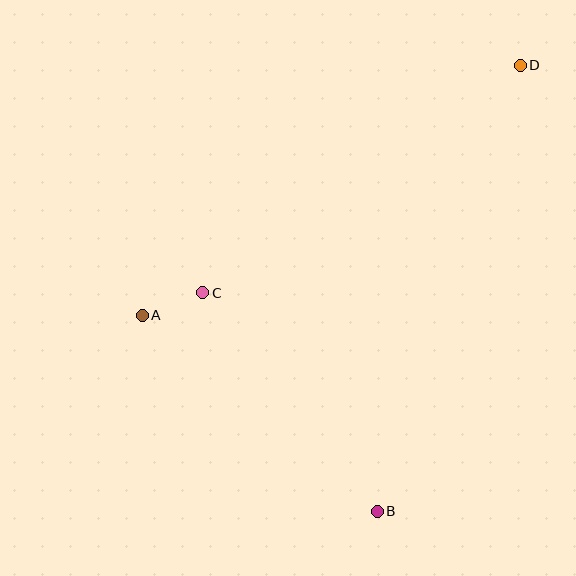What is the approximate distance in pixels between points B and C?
The distance between B and C is approximately 280 pixels.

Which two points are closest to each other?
Points A and C are closest to each other.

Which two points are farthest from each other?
Points B and D are farthest from each other.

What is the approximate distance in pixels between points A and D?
The distance between A and D is approximately 453 pixels.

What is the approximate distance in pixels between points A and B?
The distance between A and B is approximately 306 pixels.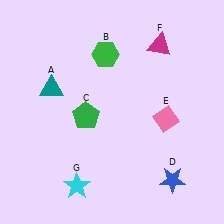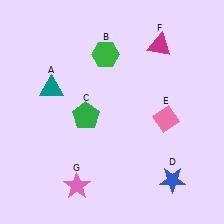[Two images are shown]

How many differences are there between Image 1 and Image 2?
There is 1 difference between the two images.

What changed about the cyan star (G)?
In Image 1, G is cyan. In Image 2, it changed to pink.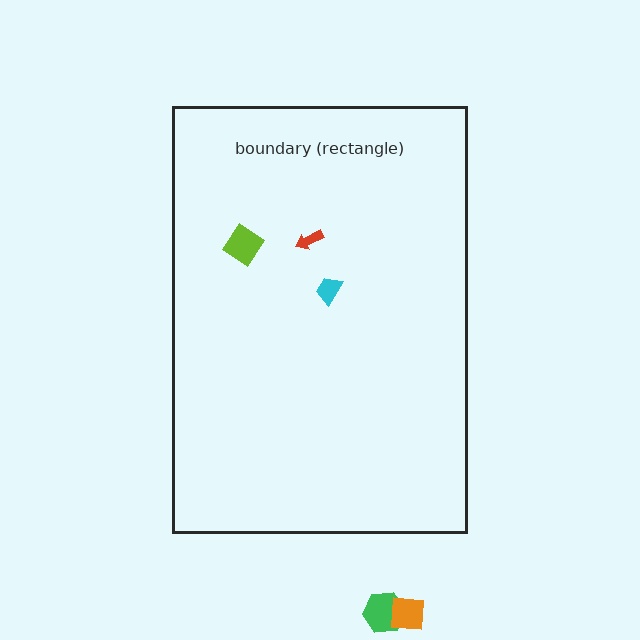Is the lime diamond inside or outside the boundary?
Inside.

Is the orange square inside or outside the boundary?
Outside.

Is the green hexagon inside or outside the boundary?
Outside.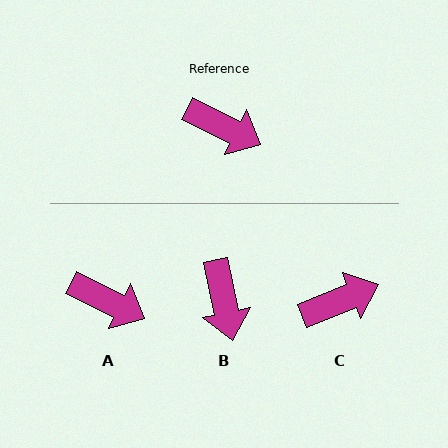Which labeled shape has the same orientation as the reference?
A.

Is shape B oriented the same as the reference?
No, it is off by about 51 degrees.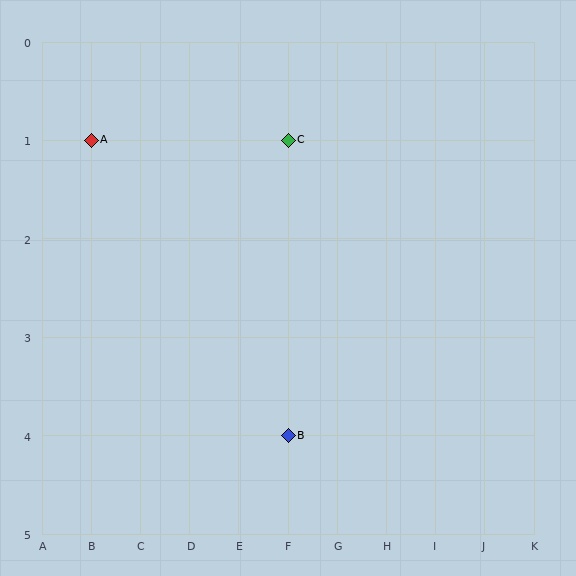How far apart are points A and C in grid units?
Points A and C are 4 columns apart.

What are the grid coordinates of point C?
Point C is at grid coordinates (F, 1).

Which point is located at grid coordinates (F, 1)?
Point C is at (F, 1).